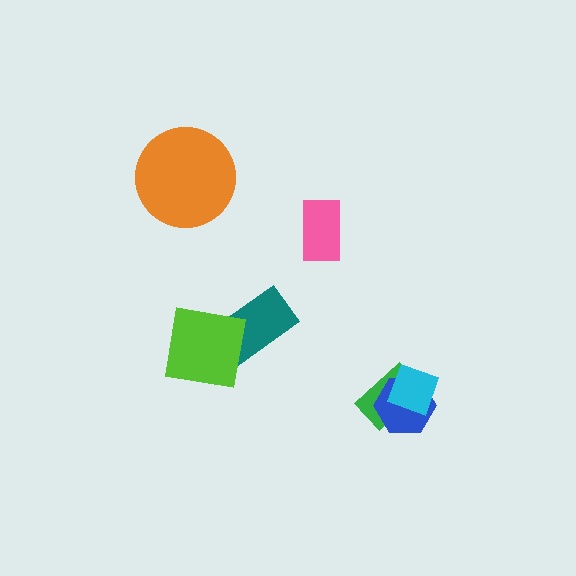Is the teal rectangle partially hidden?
Yes, it is partially covered by another shape.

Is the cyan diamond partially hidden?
No, no other shape covers it.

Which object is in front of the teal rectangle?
The lime square is in front of the teal rectangle.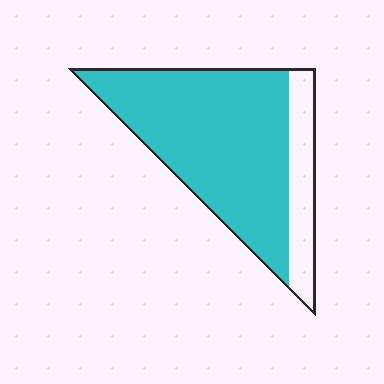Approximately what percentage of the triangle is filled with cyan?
Approximately 80%.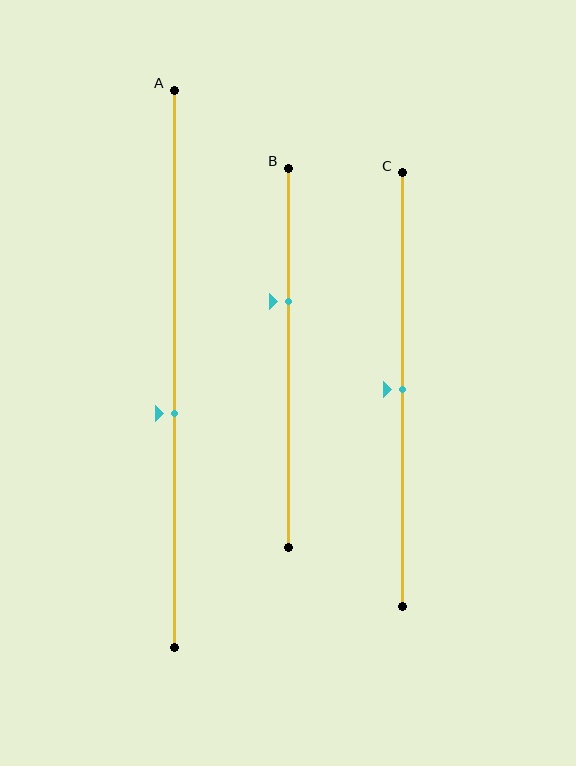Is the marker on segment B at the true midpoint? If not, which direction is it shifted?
No, the marker on segment B is shifted upward by about 15% of the segment length.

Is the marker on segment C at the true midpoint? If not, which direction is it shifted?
Yes, the marker on segment C is at the true midpoint.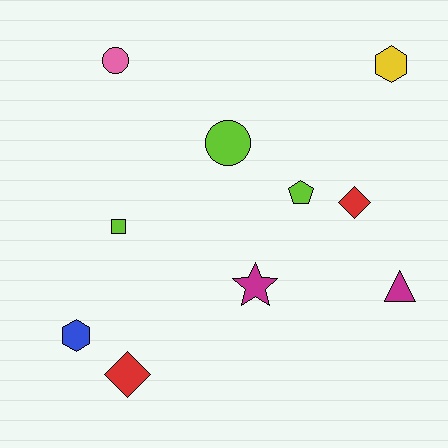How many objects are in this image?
There are 10 objects.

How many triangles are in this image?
There is 1 triangle.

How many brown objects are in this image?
There are no brown objects.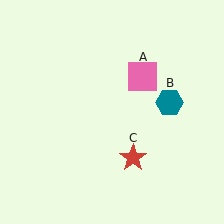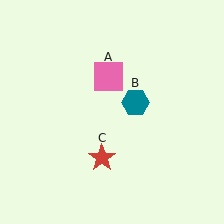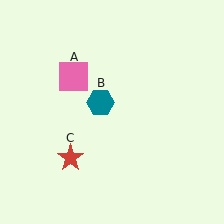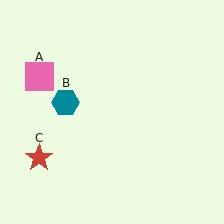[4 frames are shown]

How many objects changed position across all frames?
3 objects changed position: pink square (object A), teal hexagon (object B), red star (object C).